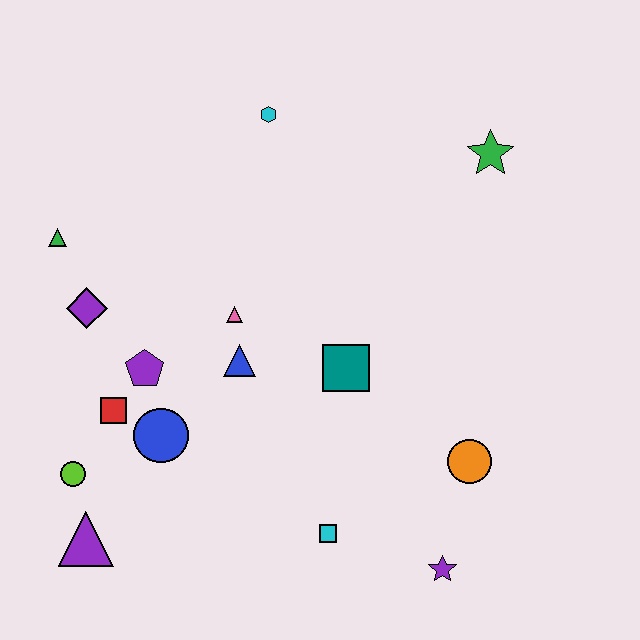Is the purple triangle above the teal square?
No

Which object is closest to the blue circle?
The red square is closest to the blue circle.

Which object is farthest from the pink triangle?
The purple star is farthest from the pink triangle.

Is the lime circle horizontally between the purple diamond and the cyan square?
No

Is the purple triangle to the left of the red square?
Yes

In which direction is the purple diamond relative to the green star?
The purple diamond is to the left of the green star.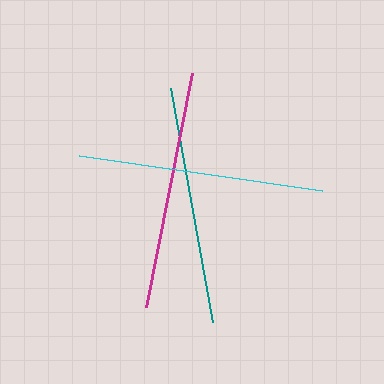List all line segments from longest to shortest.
From longest to shortest: cyan, magenta, teal.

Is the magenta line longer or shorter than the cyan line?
The cyan line is longer than the magenta line.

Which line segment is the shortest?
The teal line is the shortest at approximately 238 pixels.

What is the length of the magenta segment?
The magenta segment is approximately 238 pixels long.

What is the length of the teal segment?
The teal segment is approximately 238 pixels long.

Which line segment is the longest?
The cyan line is the longest at approximately 246 pixels.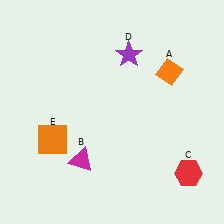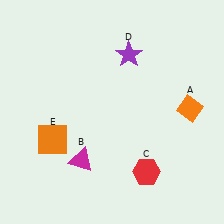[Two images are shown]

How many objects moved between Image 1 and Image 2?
2 objects moved between the two images.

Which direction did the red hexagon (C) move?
The red hexagon (C) moved left.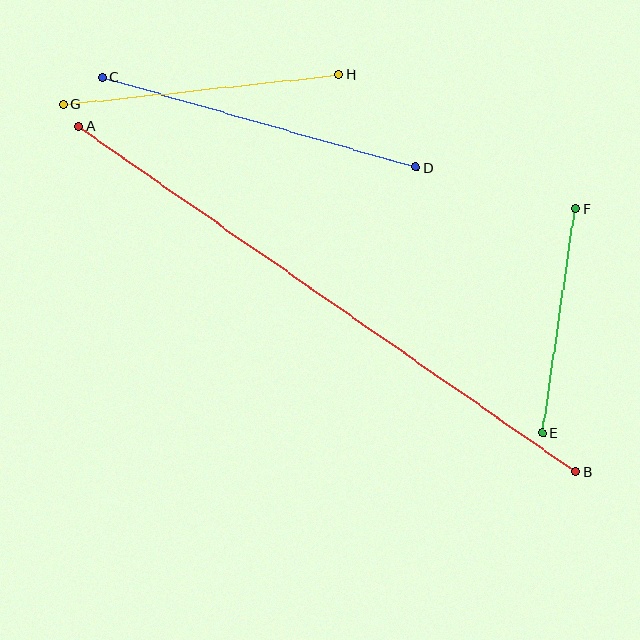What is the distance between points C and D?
The distance is approximately 327 pixels.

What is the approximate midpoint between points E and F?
The midpoint is at approximately (559, 321) pixels.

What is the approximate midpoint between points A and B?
The midpoint is at approximately (327, 299) pixels.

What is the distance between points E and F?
The distance is approximately 227 pixels.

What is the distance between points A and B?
The distance is approximately 605 pixels.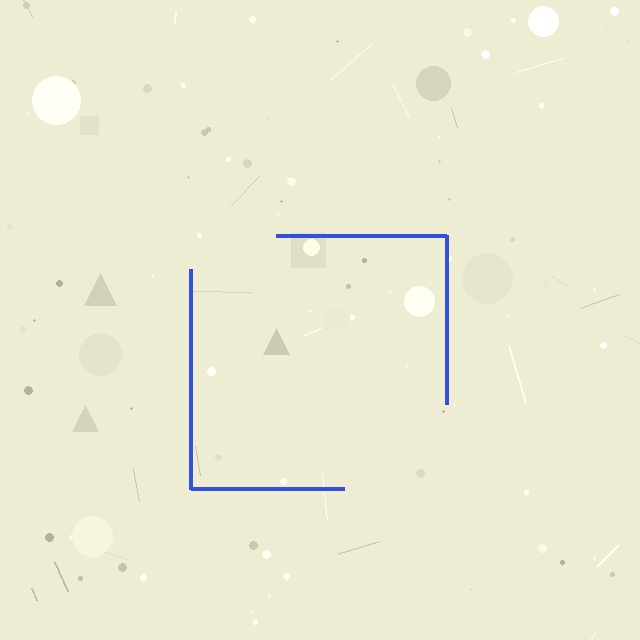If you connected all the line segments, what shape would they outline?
They would outline a square.